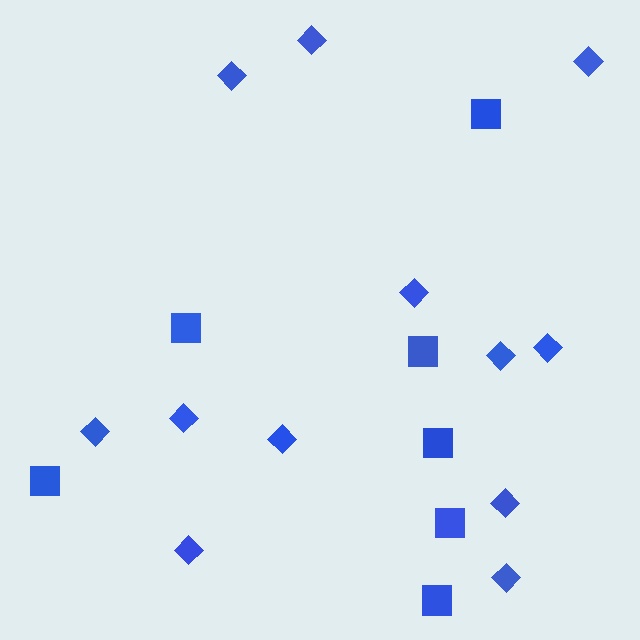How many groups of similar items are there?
There are 2 groups: one group of diamonds (12) and one group of squares (7).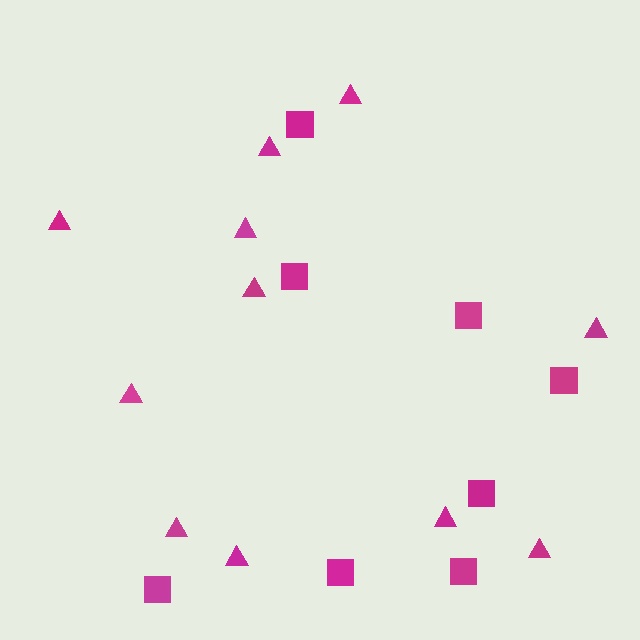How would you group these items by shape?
There are 2 groups: one group of squares (8) and one group of triangles (11).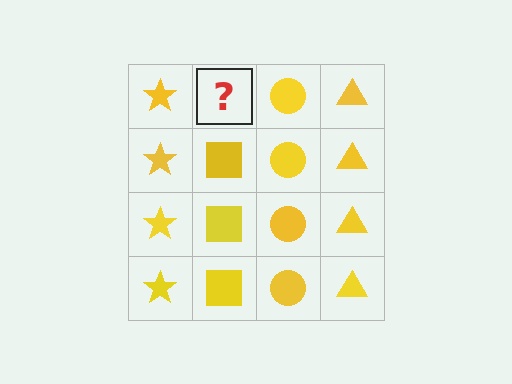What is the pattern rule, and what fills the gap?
The rule is that each column has a consistent shape. The gap should be filled with a yellow square.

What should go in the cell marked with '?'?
The missing cell should contain a yellow square.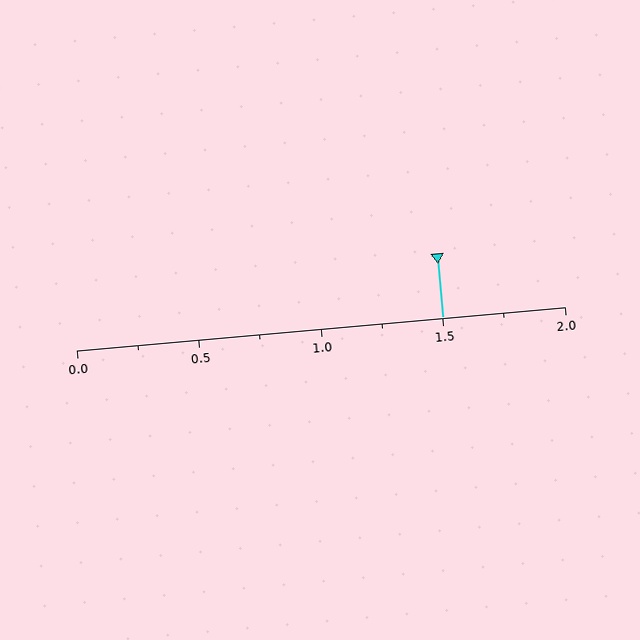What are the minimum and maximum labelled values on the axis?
The axis runs from 0.0 to 2.0.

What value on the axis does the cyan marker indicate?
The marker indicates approximately 1.5.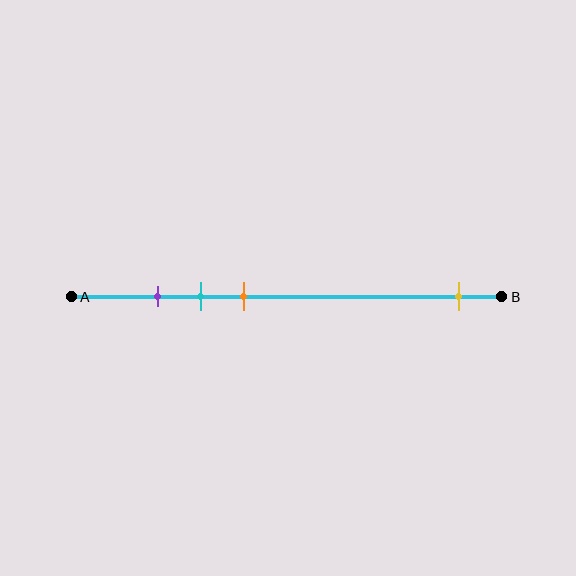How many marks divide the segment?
There are 4 marks dividing the segment.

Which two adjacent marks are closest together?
The purple and cyan marks are the closest adjacent pair.